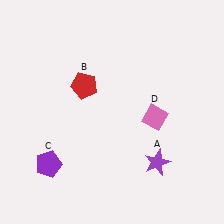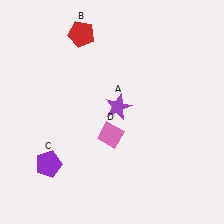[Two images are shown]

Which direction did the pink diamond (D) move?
The pink diamond (D) moved left.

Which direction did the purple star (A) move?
The purple star (A) moved up.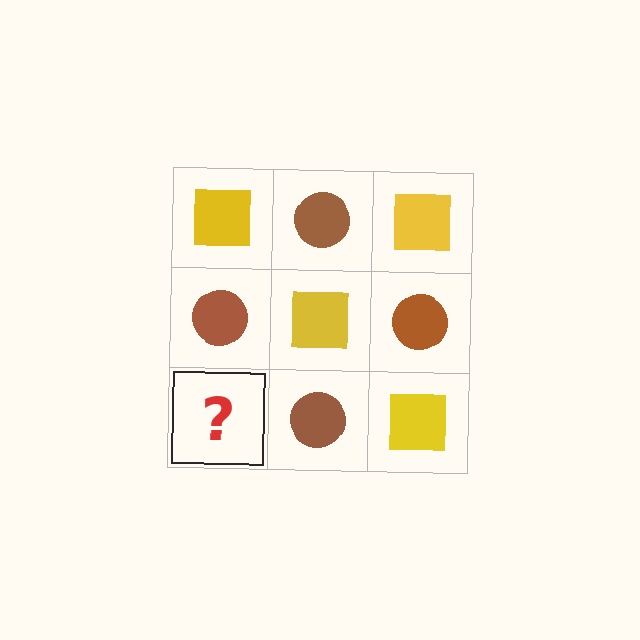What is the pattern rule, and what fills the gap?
The rule is that it alternates yellow square and brown circle in a checkerboard pattern. The gap should be filled with a yellow square.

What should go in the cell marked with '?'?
The missing cell should contain a yellow square.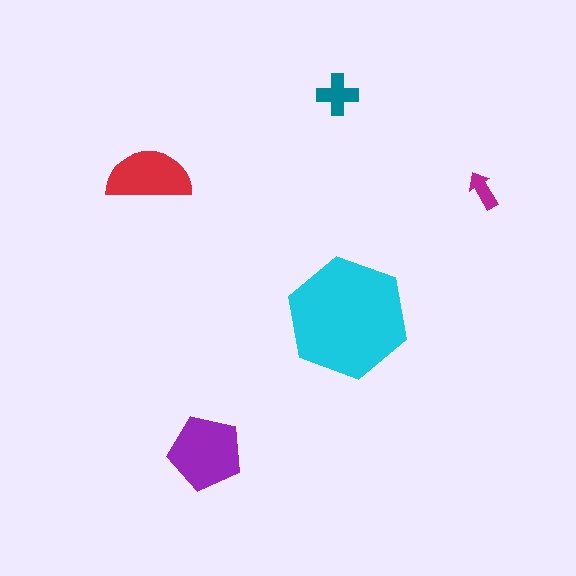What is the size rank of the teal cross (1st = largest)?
4th.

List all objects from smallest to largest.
The magenta arrow, the teal cross, the red semicircle, the purple pentagon, the cyan hexagon.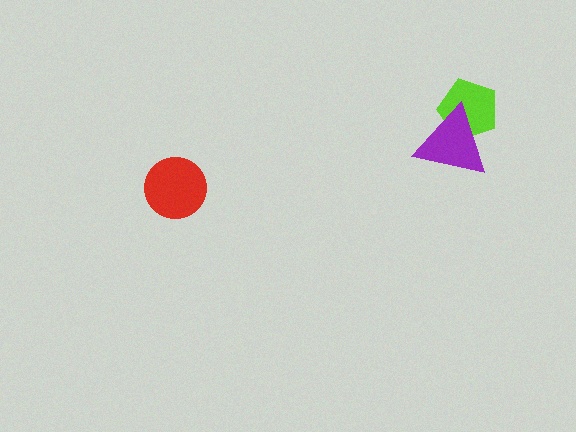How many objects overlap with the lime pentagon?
1 object overlaps with the lime pentagon.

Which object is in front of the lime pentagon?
The purple triangle is in front of the lime pentagon.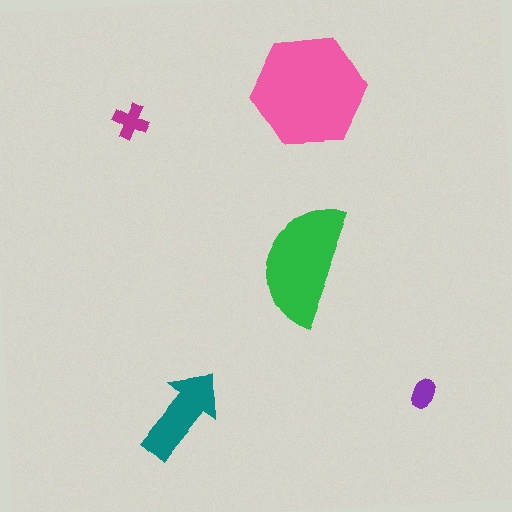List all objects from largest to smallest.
The pink hexagon, the green semicircle, the teal arrow, the magenta cross, the purple ellipse.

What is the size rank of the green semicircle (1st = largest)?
2nd.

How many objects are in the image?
There are 5 objects in the image.